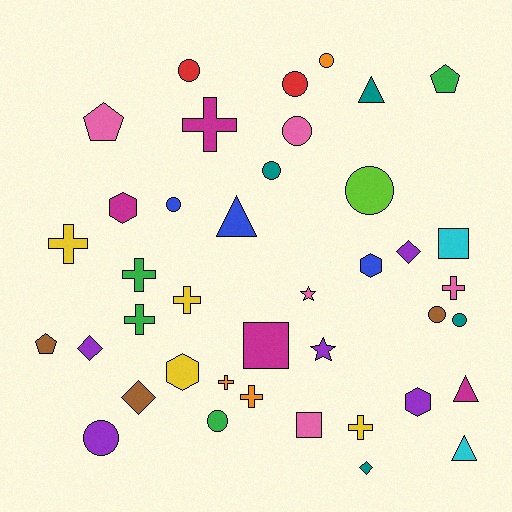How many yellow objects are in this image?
There are 4 yellow objects.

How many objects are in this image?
There are 40 objects.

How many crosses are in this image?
There are 9 crosses.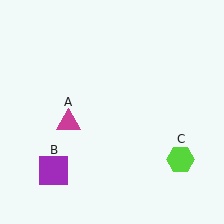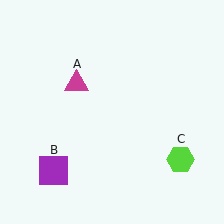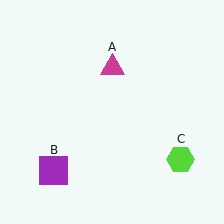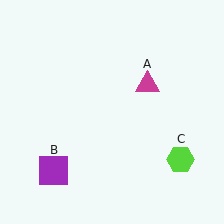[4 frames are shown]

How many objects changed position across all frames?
1 object changed position: magenta triangle (object A).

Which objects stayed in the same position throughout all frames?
Purple square (object B) and lime hexagon (object C) remained stationary.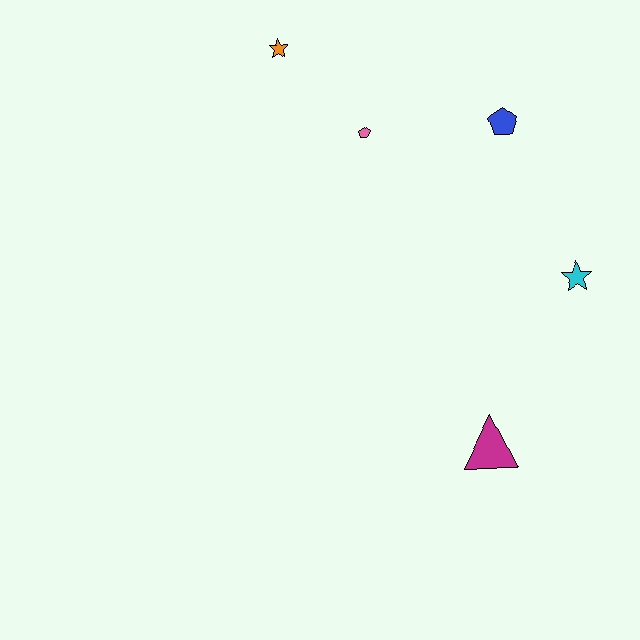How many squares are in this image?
There are no squares.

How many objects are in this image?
There are 5 objects.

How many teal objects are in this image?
There are no teal objects.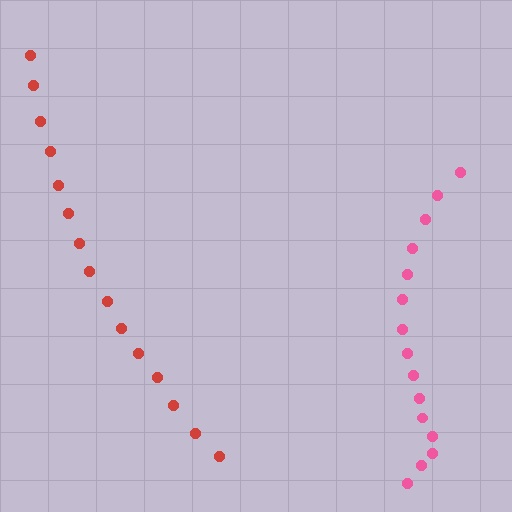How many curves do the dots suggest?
There are 2 distinct paths.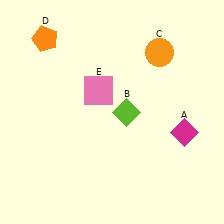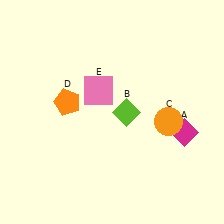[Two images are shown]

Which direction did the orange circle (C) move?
The orange circle (C) moved down.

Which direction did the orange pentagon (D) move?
The orange pentagon (D) moved down.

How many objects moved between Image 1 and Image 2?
2 objects moved between the two images.